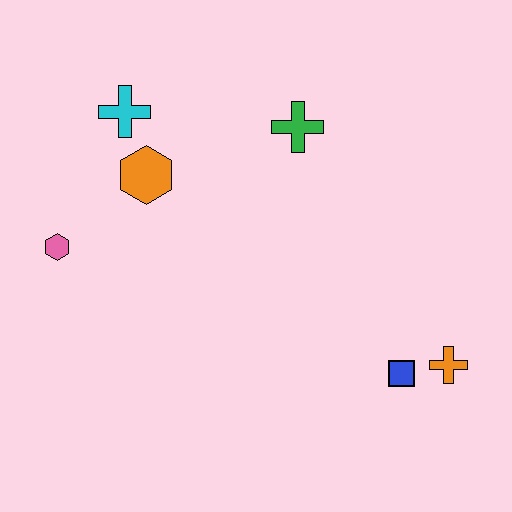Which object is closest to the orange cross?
The blue square is closest to the orange cross.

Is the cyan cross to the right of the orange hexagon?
No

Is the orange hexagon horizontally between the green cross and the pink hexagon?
Yes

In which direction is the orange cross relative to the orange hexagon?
The orange cross is to the right of the orange hexagon.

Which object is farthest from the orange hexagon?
The orange cross is farthest from the orange hexagon.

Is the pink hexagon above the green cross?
No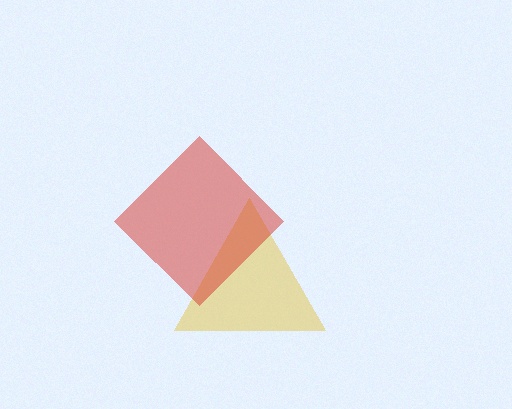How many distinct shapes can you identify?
There are 2 distinct shapes: a yellow triangle, a red diamond.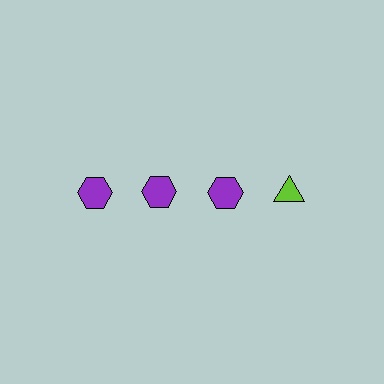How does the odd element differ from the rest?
It differs in both color (lime instead of purple) and shape (triangle instead of hexagon).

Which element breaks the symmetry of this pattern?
The lime triangle in the top row, second from right column breaks the symmetry. All other shapes are purple hexagons.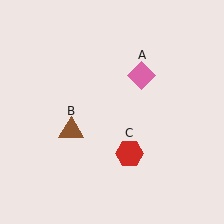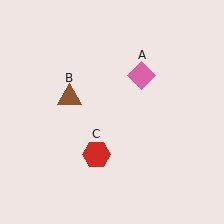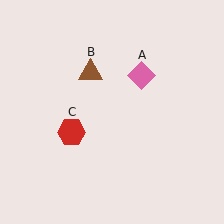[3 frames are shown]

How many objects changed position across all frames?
2 objects changed position: brown triangle (object B), red hexagon (object C).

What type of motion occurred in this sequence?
The brown triangle (object B), red hexagon (object C) rotated clockwise around the center of the scene.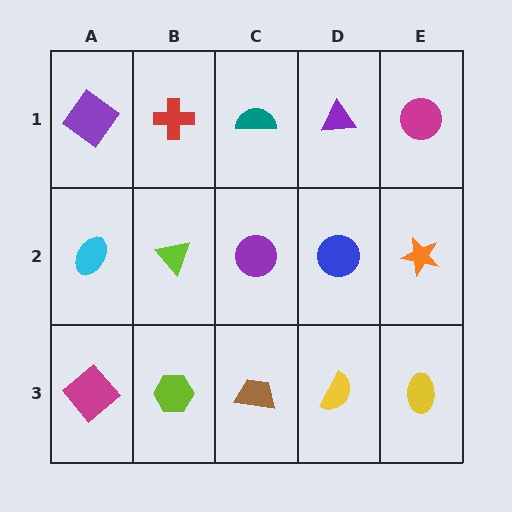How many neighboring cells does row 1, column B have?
3.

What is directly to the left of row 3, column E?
A yellow semicircle.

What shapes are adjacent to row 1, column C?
A purple circle (row 2, column C), a red cross (row 1, column B), a purple triangle (row 1, column D).